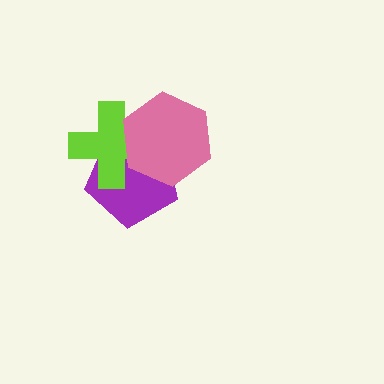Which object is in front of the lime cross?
The pink hexagon is in front of the lime cross.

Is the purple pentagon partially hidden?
Yes, it is partially covered by another shape.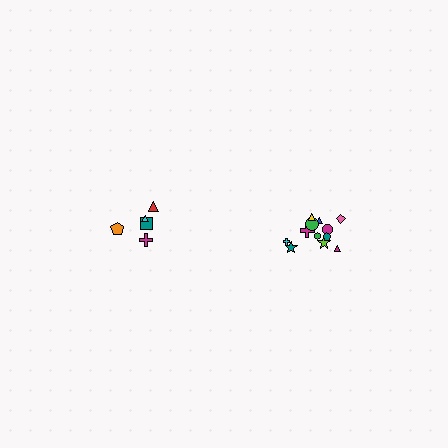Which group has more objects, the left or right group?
The right group.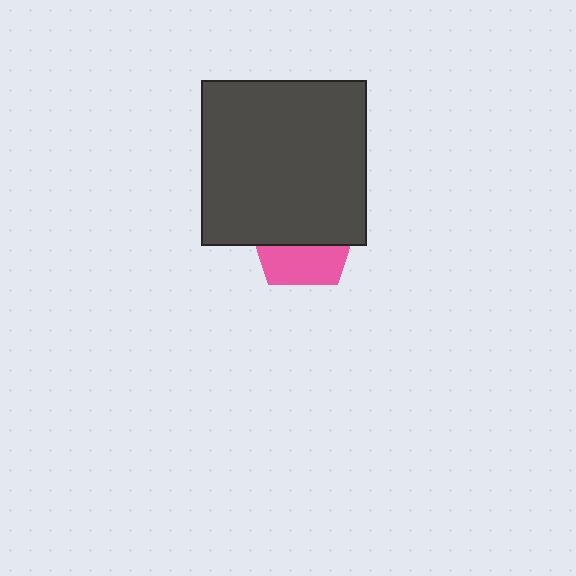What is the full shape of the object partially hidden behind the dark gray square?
The partially hidden object is a pink pentagon.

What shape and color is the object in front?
The object in front is a dark gray square.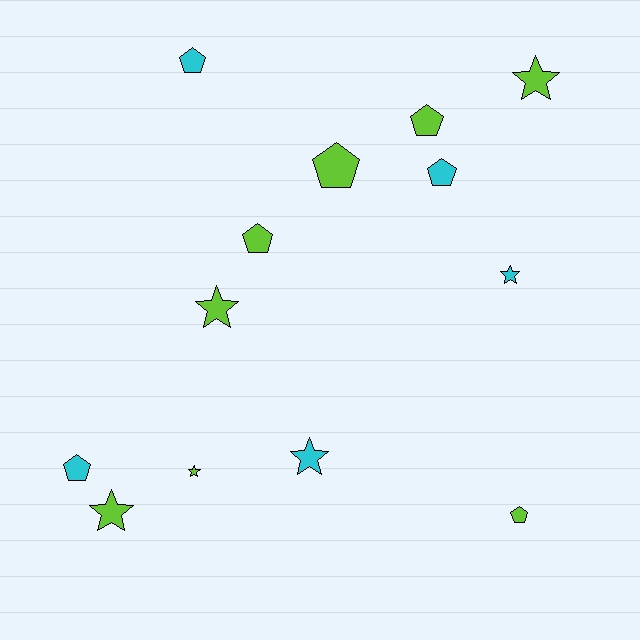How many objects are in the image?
There are 13 objects.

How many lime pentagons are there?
There are 4 lime pentagons.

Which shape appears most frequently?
Pentagon, with 7 objects.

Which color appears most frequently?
Lime, with 8 objects.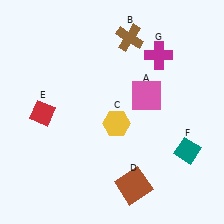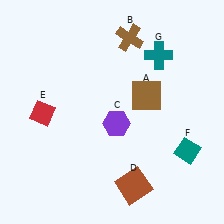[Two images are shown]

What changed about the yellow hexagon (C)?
In Image 1, C is yellow. In Image 2, it changed to purple.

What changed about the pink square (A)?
In Image 1, A is pink. In Image 2, it changed to brown.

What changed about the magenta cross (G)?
In Image 1, G is magenta. In Image 2, it changed to teal.